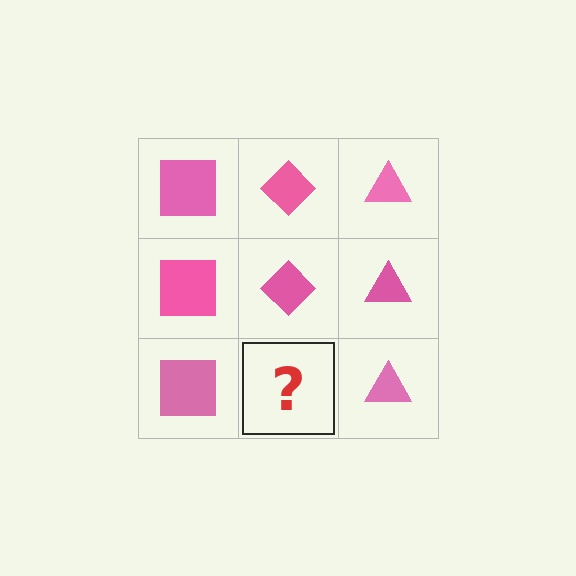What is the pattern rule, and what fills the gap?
The rule is that each column has a consistent shape. The gap should be filled with a pink diamond.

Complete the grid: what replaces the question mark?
The question mark should be replaced with a pink diamond.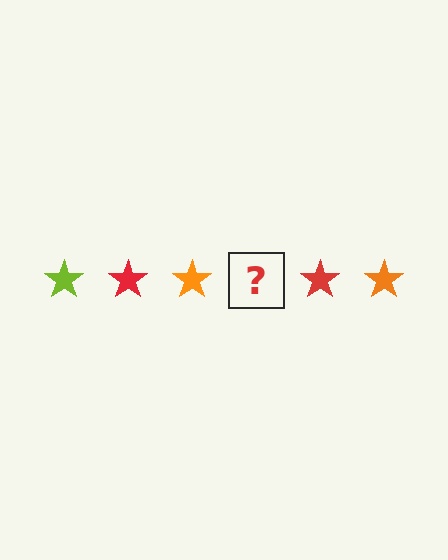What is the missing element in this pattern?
The missing element is a lime star.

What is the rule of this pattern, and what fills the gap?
The rule is that the pattern cycles through lime, red, orange stars. The gap should be filled with a lime star.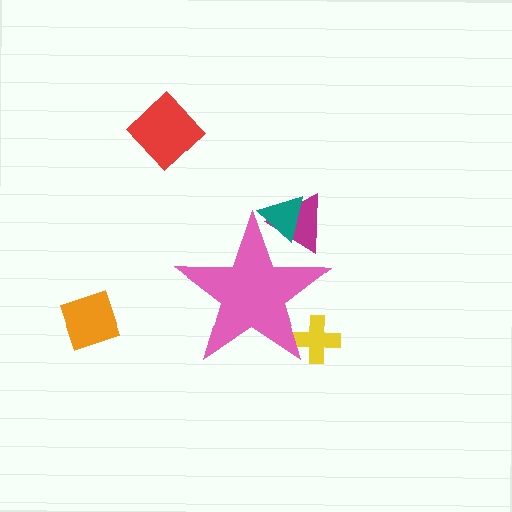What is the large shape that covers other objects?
A pink star.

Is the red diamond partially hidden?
No, the red diamond is fully visible.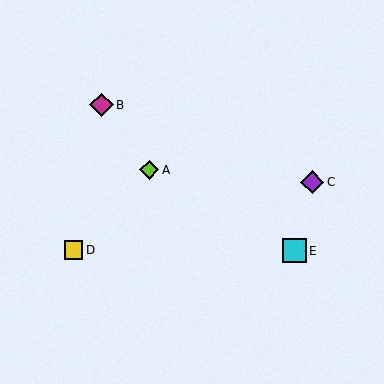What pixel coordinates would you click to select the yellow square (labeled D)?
Click at (74, 250) to select the yellow square D.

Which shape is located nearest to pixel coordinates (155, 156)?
The lime diamond (labeled A) at (149, 170) is nearest to that location.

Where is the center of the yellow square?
The center of the yellow square is at (74, 250).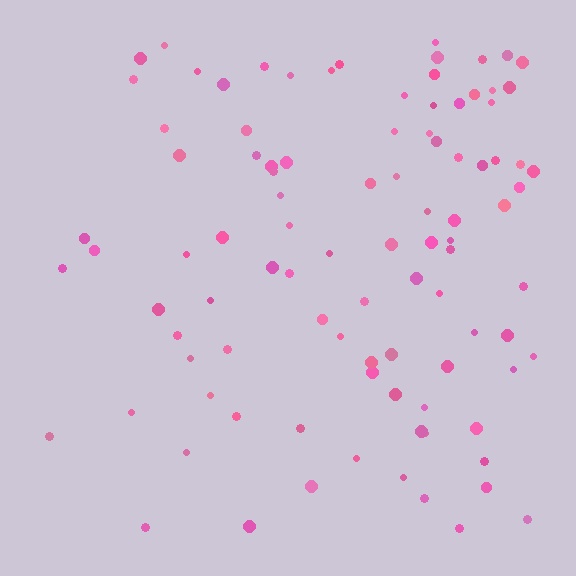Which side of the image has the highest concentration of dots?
The right.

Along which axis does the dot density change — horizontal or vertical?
Horizontal.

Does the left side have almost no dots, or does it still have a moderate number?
Still a moderate number, just noticeably fewer than the right.